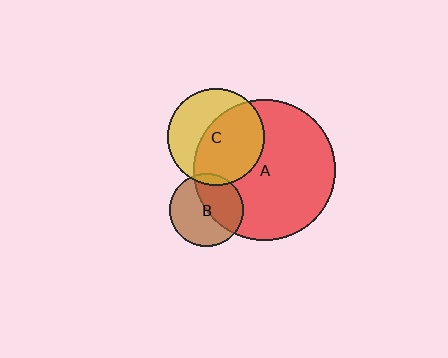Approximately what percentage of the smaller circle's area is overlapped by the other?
Approximately 10%.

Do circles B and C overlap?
Yes.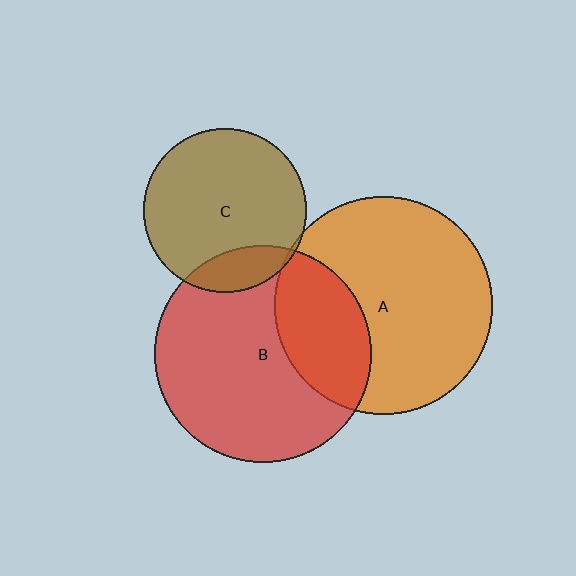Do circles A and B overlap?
Yes.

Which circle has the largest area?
Circle A (orange).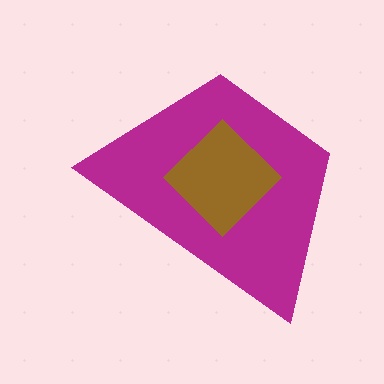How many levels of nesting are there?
2.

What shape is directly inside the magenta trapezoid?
The brown diamond.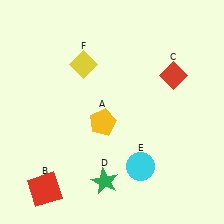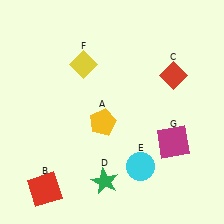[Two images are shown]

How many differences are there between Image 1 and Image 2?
There is 1 difference between the two images.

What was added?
A magenta square (G) was added in Image 2.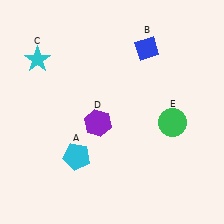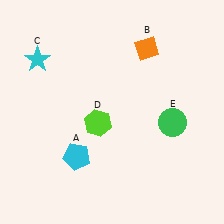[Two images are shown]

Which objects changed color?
B changed from blue to orange. D changed from purple to lime.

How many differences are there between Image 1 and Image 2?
There are 2 differences between the two images.